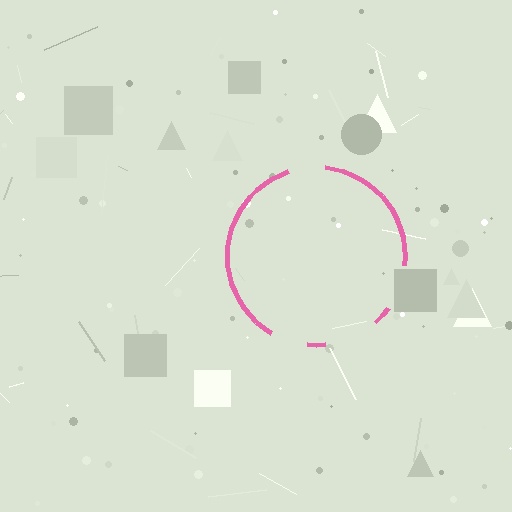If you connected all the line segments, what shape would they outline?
They would outline a circle.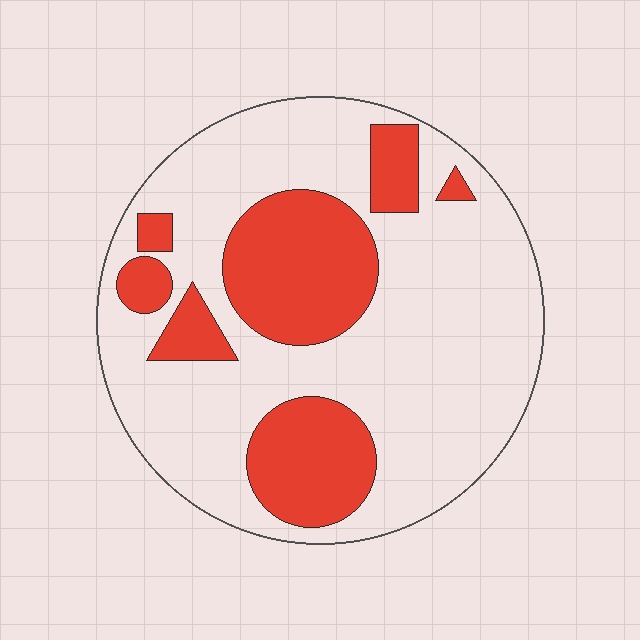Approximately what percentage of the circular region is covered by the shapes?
Approximately 30%.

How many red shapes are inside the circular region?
7.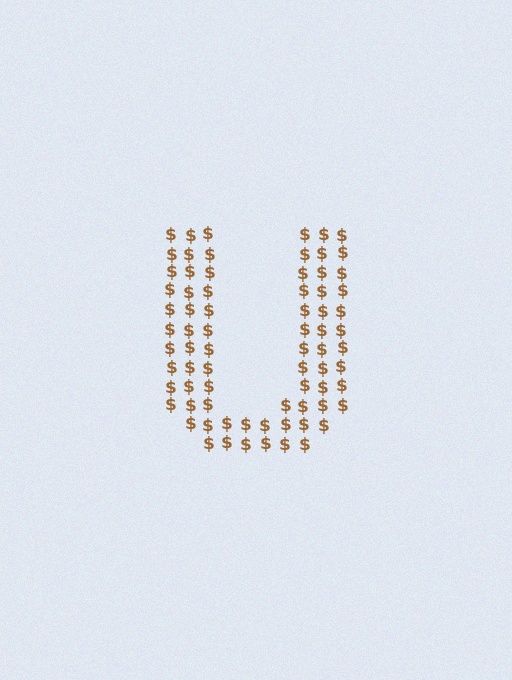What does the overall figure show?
The overall figure shows the letter U.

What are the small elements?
The small elements are dollar signs.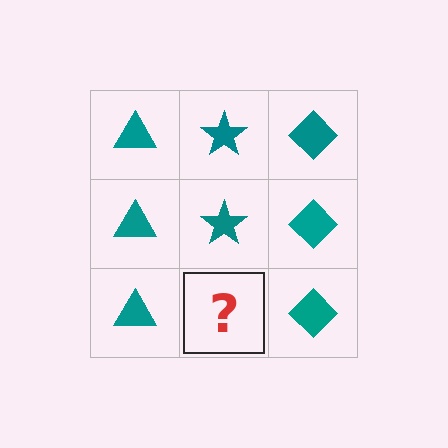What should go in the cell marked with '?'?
The missing cell should contain a teal star.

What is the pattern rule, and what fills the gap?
The rule is that each column has a consistent shape. The gap should be filled with a teal star.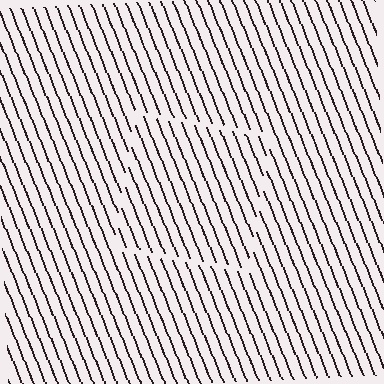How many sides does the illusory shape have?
4 sides — the line-ends trace a square.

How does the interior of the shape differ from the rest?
The interior of the shape contains the same grating, shifted by half a period — the contour is defined by the phase discontinuity where line-ends from the inner and outer gratings abut.